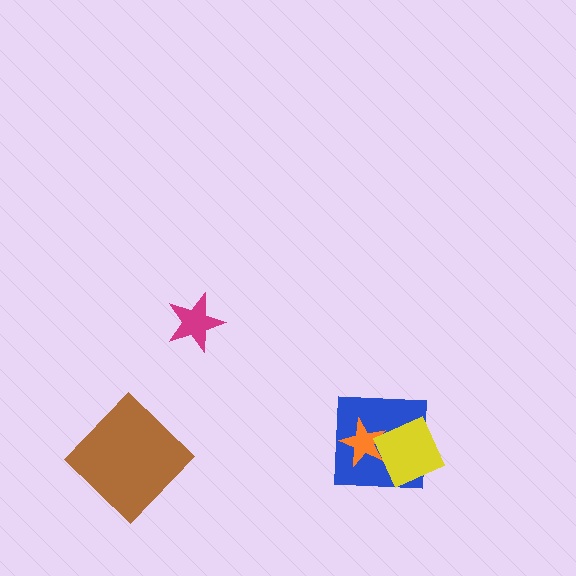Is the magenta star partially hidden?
No, no other shape covers it.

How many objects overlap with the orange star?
2 objects overlap with the orange star.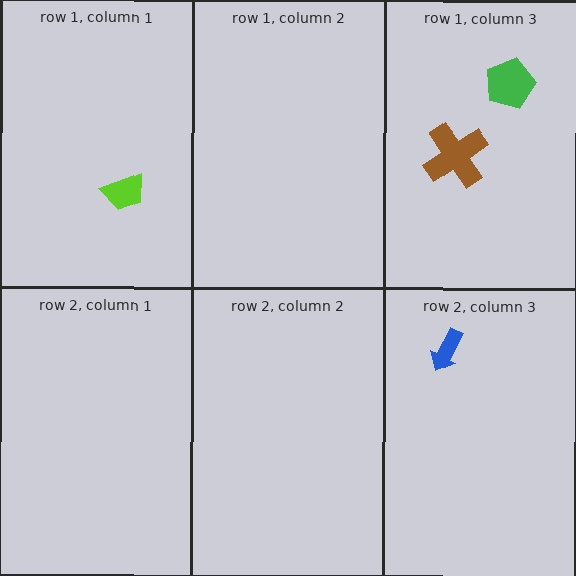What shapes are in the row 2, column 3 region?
The blue arrow.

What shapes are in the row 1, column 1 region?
The lime trapezoid.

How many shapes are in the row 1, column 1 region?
1.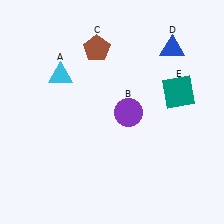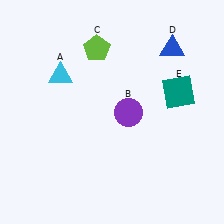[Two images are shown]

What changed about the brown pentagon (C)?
In Image 1, C is brown. In Image 2, it changed to lime.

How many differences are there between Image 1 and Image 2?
There is 1 difference between the two images.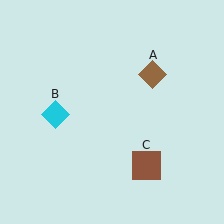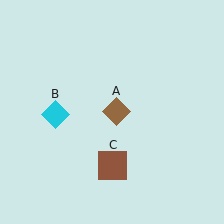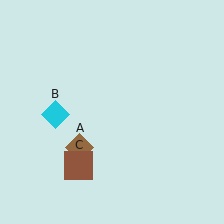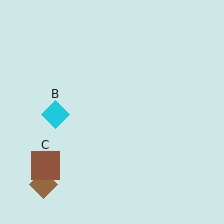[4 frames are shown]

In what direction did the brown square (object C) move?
The brown square (object C) moved left.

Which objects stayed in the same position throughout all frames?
Cyan diamond (object B) remained stationary.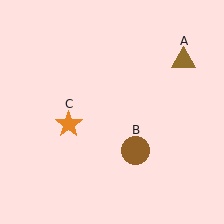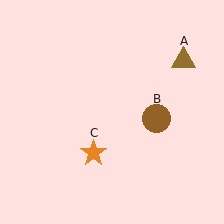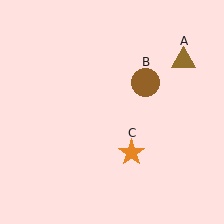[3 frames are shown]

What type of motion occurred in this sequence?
The brown circle (object B), orange star (object C) rotated counterclockwise around the center of the scene.